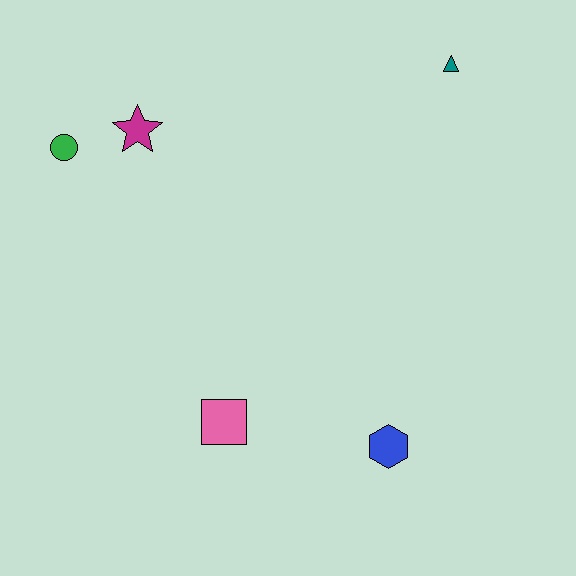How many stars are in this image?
There is 1 star.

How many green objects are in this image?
There is 1 green object.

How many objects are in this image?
There are 5 objects.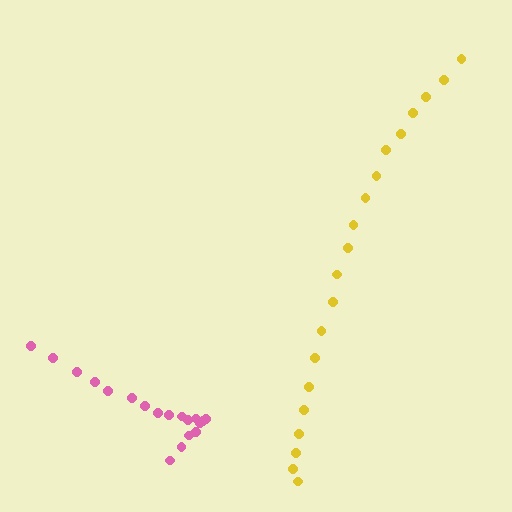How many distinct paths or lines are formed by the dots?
There are 2 distinct paths.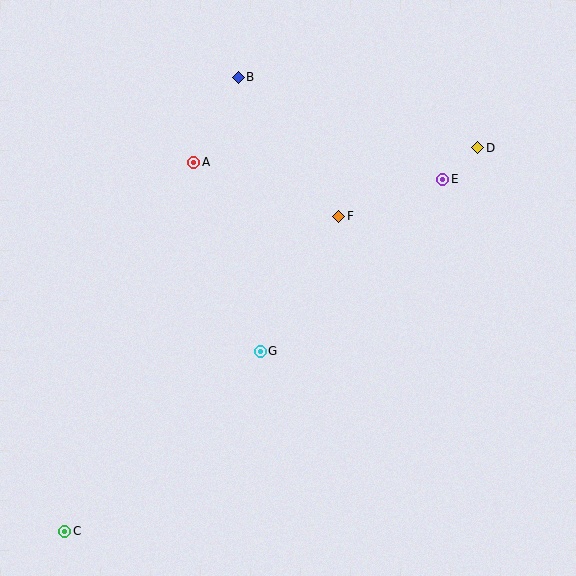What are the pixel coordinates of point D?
Point D is at (478, 148).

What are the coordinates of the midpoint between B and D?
The midpoint between B and D is at (358, 112).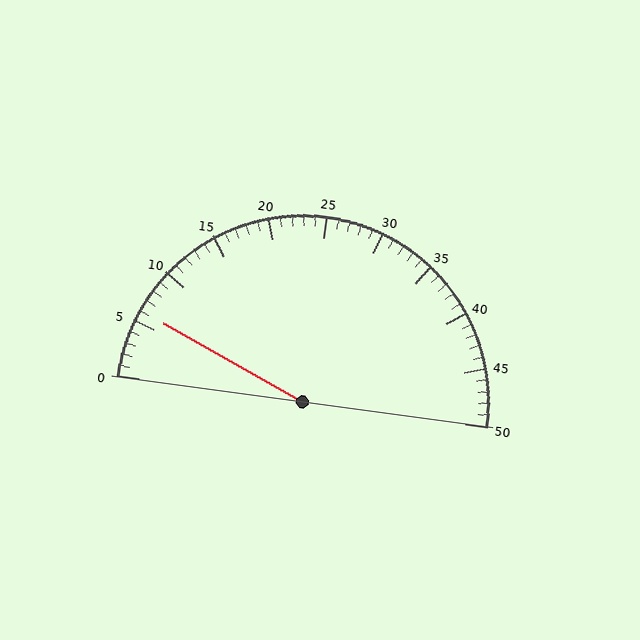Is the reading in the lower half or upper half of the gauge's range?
The reading is in the lower half of the range (0 to 50).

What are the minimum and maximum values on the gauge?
The gauge ranges from 0 to 50.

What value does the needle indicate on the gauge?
The needle indicates approximately 6.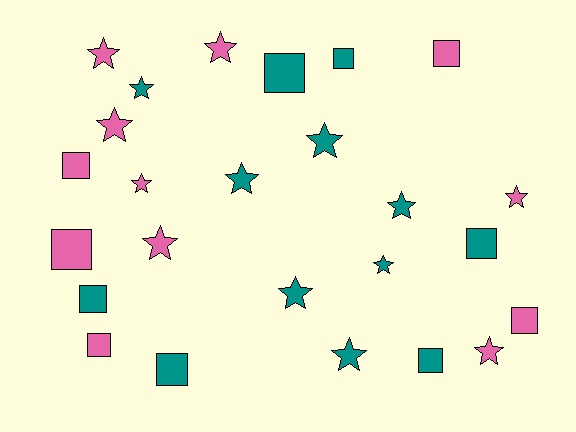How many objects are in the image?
There are 25 objects.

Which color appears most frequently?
Teal, with 13 objects.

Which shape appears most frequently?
Star, with 14 objects.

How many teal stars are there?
There are 7 teal stars.